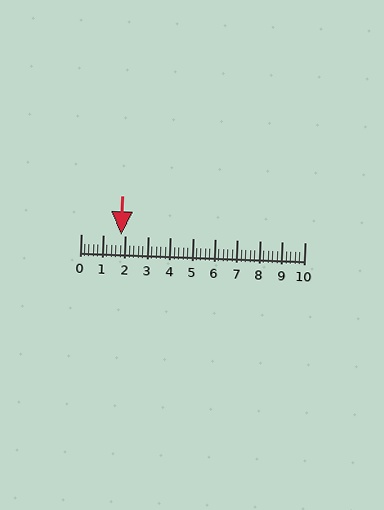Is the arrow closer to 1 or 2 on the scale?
The arrow is closer to 2.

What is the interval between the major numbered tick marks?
The major tick marks are spaced 1 units apart.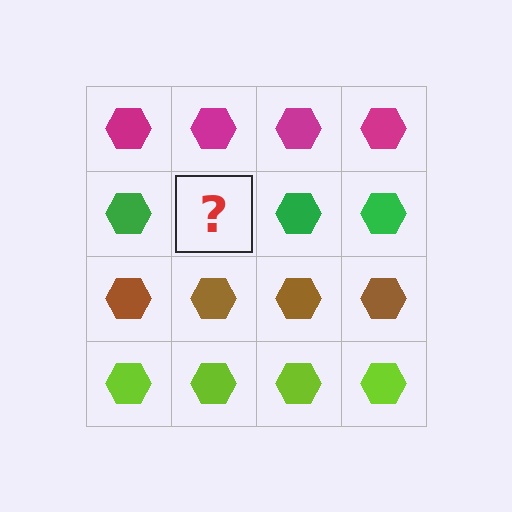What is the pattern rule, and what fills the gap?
The rule is that each row has a consistent color. The gap should be filled with a green hexagon.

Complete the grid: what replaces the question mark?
The question mark should be replaced with a green hexagon.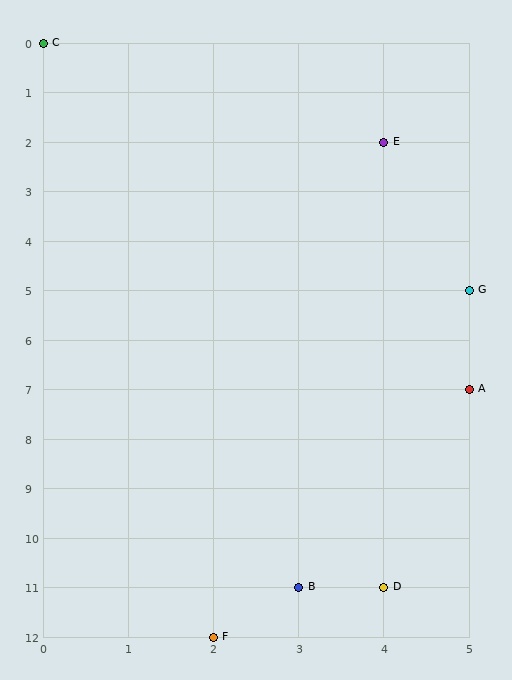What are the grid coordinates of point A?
Point A is at grid coordinates (5, 7).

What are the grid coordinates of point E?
Point E is at grid coordinates (4, 2).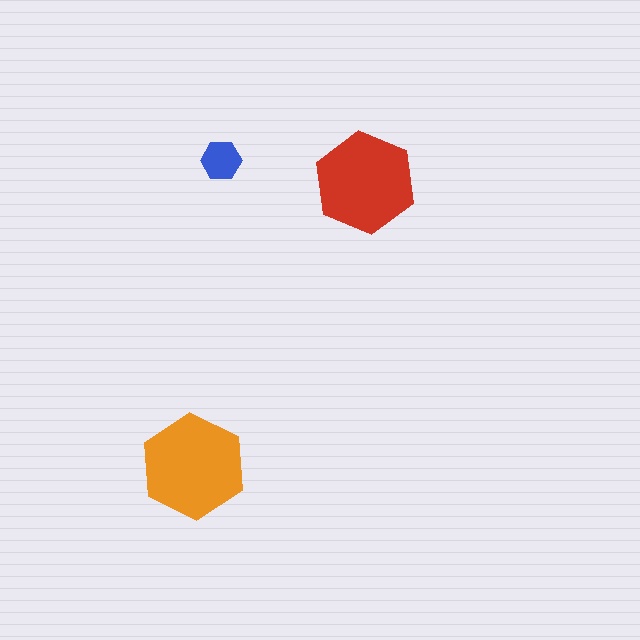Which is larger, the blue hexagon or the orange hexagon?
The orange one.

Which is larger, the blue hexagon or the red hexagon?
The red one.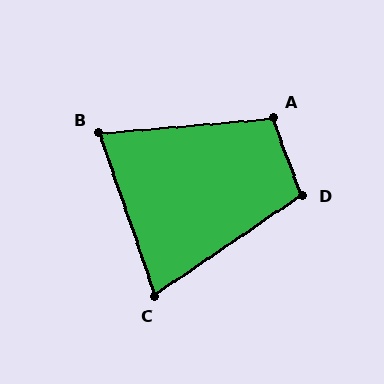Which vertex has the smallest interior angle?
C, at approximately 75 degrees.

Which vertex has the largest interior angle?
A, at approximately 105 degrees.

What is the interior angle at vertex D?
Approximately 104 degrees (obtuse).